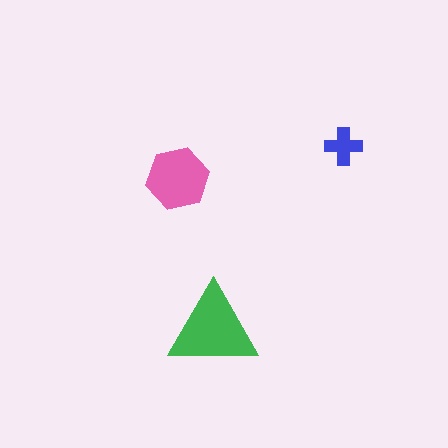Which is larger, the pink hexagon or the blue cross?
The pink hexagon.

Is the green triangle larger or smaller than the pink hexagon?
Larger.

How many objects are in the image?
There are 3 objects in the image.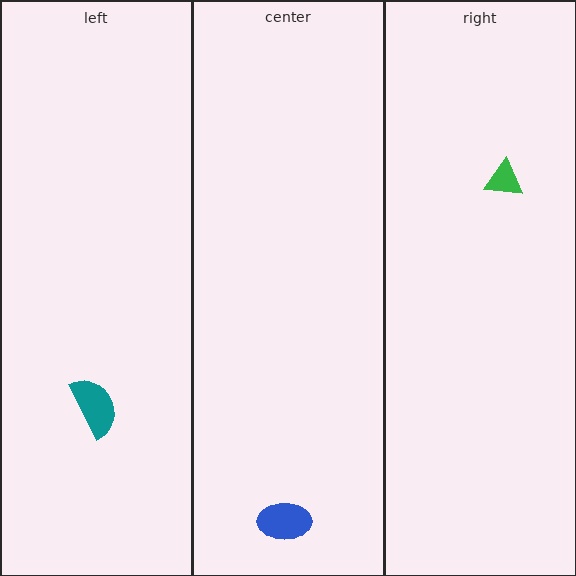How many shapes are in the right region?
1.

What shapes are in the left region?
The teal semicircle.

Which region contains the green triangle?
The right region.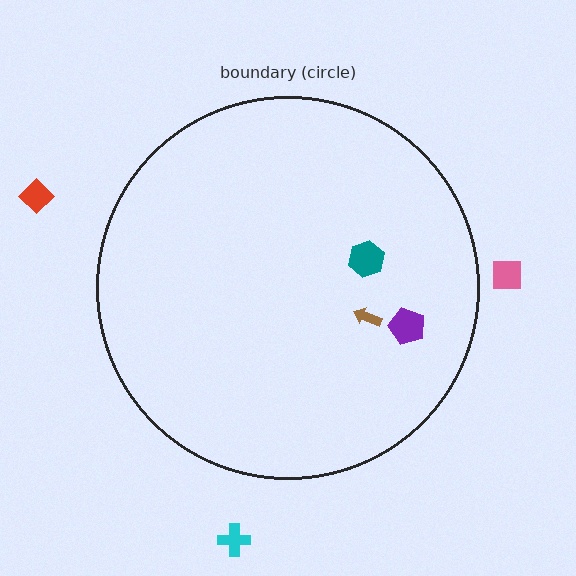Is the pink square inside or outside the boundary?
Outside.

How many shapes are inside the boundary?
3 inside, 3 outside.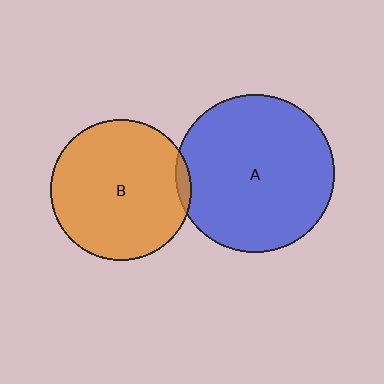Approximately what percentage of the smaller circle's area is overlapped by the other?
Approximately 5%.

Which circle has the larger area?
Circle A (blue).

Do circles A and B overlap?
Yes.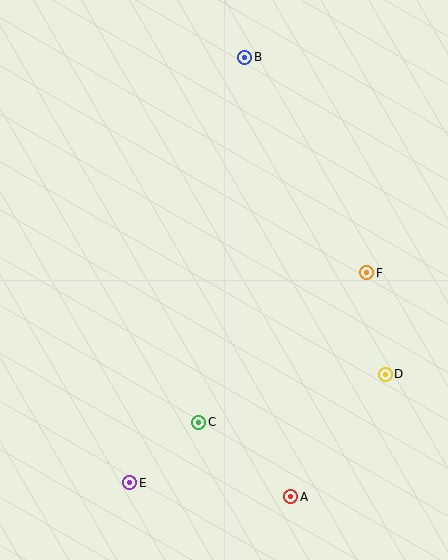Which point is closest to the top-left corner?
Point B is closest to the top-left corner.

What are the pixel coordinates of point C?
Point C is at (199, 422).